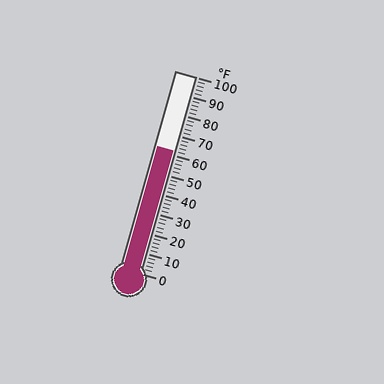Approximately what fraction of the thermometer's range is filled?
The thermometer is filled to approximately 60% of its range.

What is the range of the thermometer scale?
The thermometer scale ranges from 0°F to 100°F.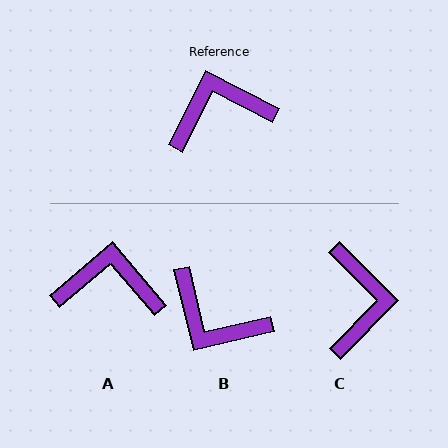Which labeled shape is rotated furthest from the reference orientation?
B, about 130 degrees away.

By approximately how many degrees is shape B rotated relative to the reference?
Approximately 130 degrees counter-clockwise.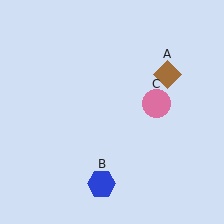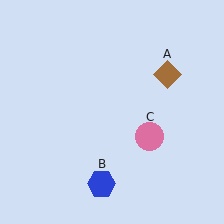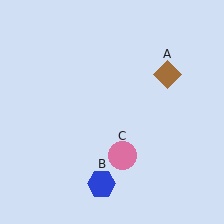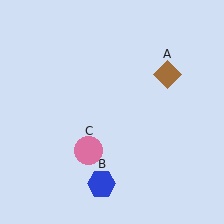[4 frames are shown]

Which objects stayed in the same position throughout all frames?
Brown diamond (object A) and blue hexagon (object B) remained stationary.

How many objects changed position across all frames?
1 object changed position: pink circle (object C).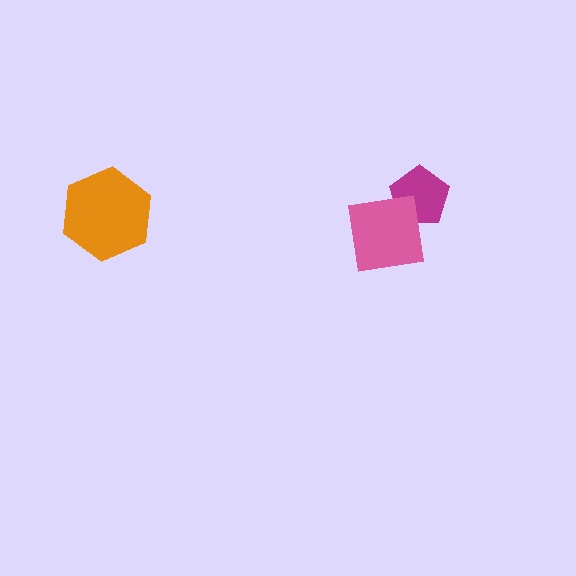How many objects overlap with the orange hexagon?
0 objects overlap with the orange hexagon.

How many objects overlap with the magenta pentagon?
1 object overlaps with the magenta pentagon.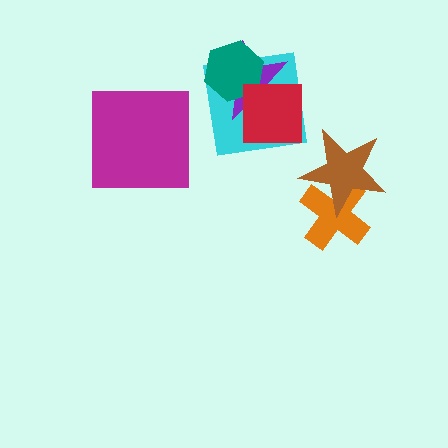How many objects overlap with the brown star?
1 object overlaps with the brown star.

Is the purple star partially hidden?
Yes, it is partially covered by another shape.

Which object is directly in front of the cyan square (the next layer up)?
The purple star is directly in front of the cyan square.